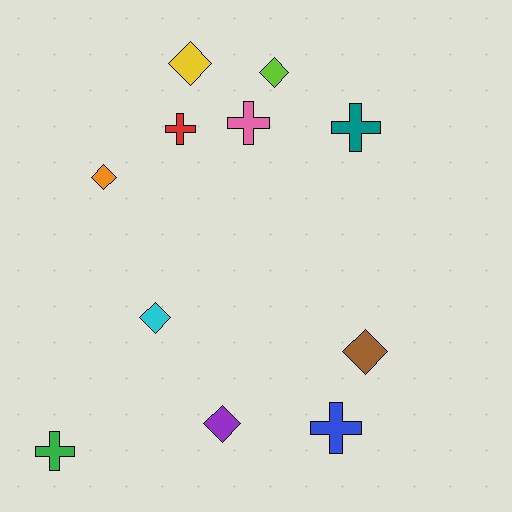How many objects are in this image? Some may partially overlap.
There are 11 objects.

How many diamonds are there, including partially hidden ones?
There are 6 diamonds.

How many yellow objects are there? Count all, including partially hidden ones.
There is 1 yellow object.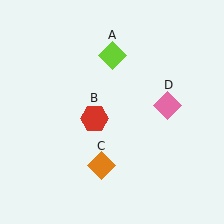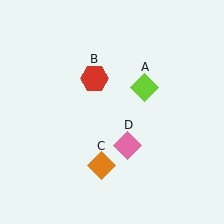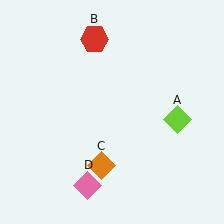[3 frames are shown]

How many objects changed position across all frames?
3 objects changed position: lime diamond (object A), red hexagon (object B), pink diamond (object D).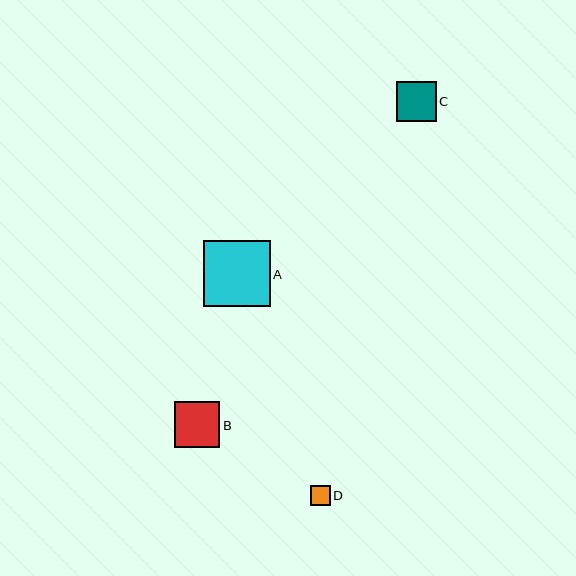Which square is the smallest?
Square D is the smallest with a size of approximately 20 pixels.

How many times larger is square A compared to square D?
Square A is approximately 3.3 times the size of square D.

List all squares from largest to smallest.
From largest to smallest: A, B, C, D.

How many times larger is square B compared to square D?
Square B is approximately 2.3 times the size of square D.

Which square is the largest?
Square A is the largest with a size of approximately 66 pixels.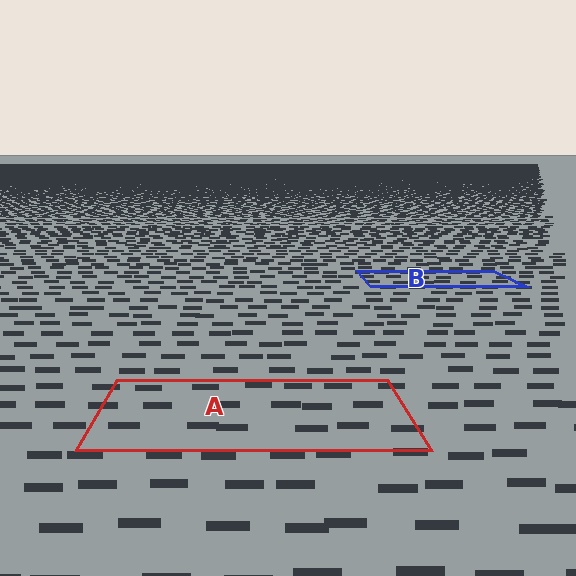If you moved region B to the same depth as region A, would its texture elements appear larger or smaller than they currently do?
They would appear larger. At a closer depth, the same texture elements are projected at a bigger on-screen size.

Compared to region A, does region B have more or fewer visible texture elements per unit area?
Region B has more texture elements per unit area — they are packed more densely because it is farther away.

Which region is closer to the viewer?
Region A is closer. The texture elements there are larger and more spread out.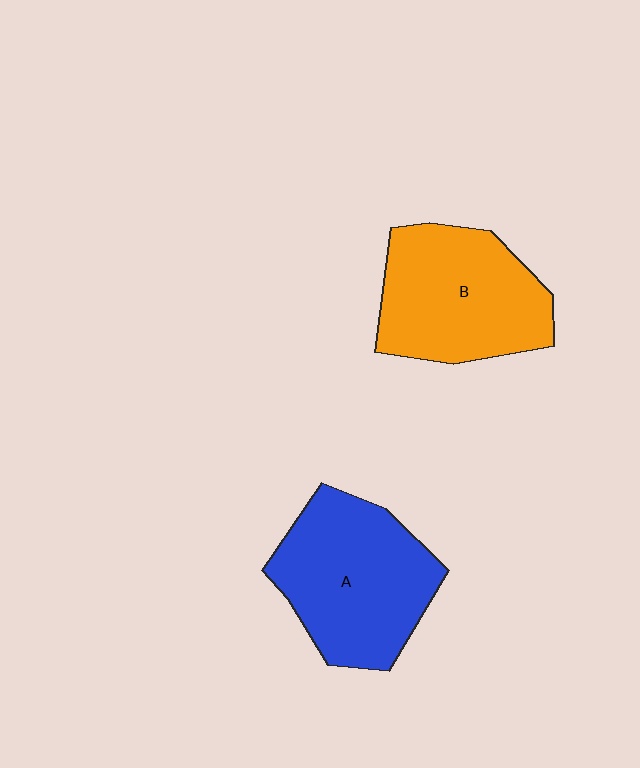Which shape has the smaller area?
Shape B (orange).